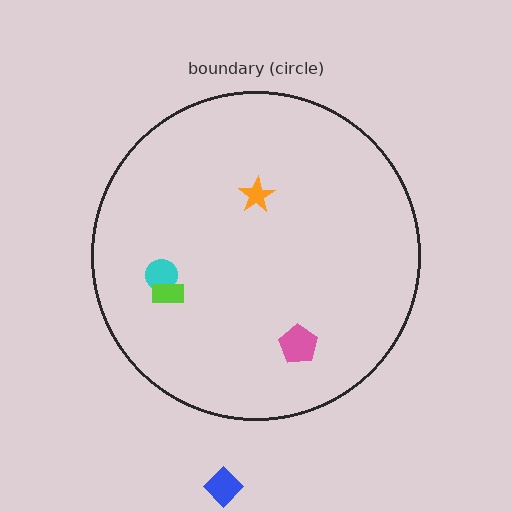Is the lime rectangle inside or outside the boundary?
Inside.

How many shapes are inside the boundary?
4 inside, 1 outside.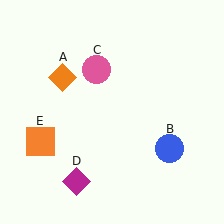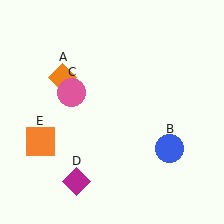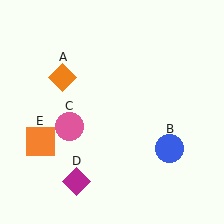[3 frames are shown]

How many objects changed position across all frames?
1 object changed position: pink circle (object C).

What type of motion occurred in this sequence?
The pink circle (object C) rotated counterclockwise around the center of the scene.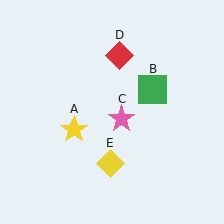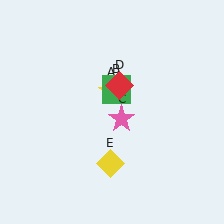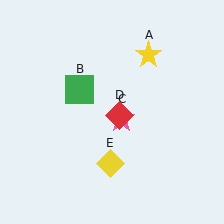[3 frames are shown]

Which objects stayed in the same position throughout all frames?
Pink star (object C) and yellow diamond (object E) remained stationary.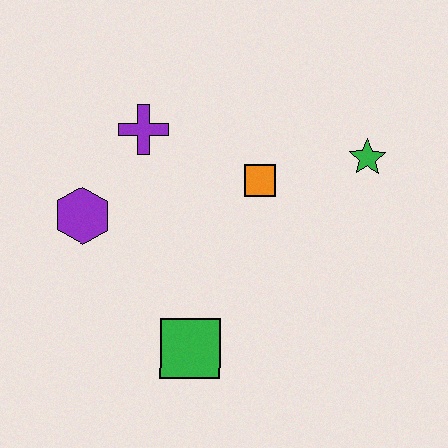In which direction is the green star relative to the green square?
The green star is above the green square.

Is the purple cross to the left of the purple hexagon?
No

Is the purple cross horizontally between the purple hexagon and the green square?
Yes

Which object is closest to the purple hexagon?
The purple cross is closest to the purple hexagon.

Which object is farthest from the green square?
The green star is farthest from the green square.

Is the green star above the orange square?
Yes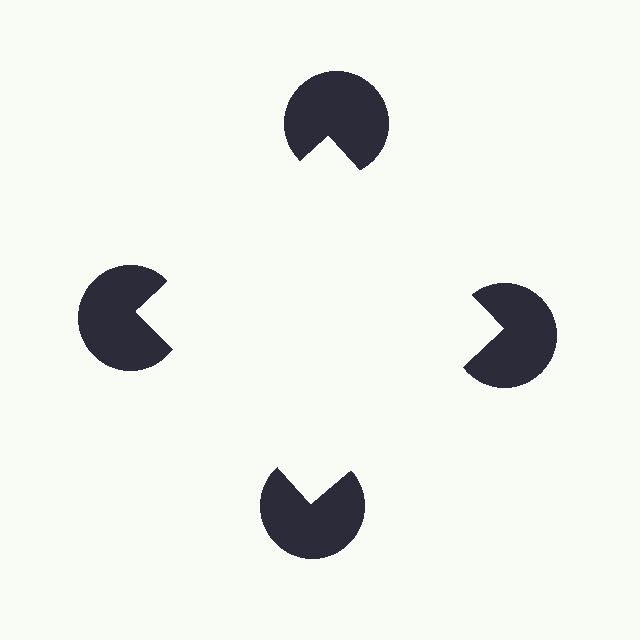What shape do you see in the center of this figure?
An illusory square — its edges are inferred from the aligned wedge cuts in the pac-man discs, not physically drawn.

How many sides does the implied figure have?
4 sides.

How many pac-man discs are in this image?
There are 4 — one at each vertex of the illusory square.